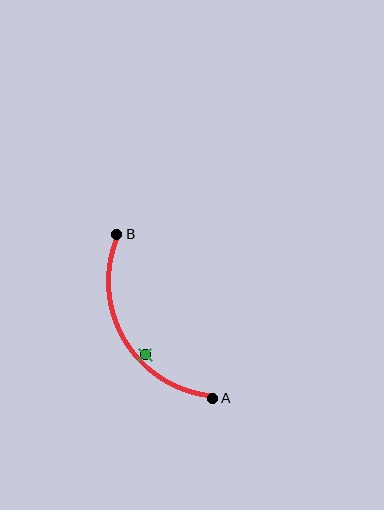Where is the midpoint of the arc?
The arc midpoint is the point on the curve farthest from the straight line joining A and B. It sits to the left of that line.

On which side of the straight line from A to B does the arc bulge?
The arc bulges to the left of the straight line connecting A and B.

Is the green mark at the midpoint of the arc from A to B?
No — the green mark does not lie on the arc at all. It sits slightly inside the curve.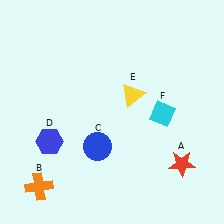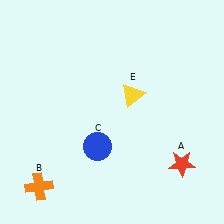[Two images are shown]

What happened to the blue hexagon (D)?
The blue hexagon (D) was removed in Image 2. It was in the bottom-left area of Image 1.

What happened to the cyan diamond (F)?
The cyan diamond (F) was removed in Image 2. It was in the bottom-right area of Image 1.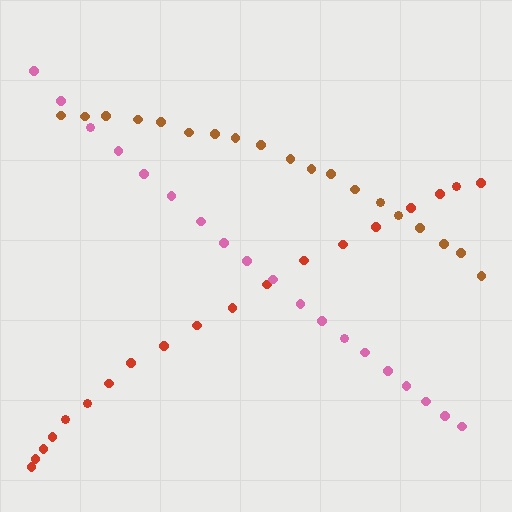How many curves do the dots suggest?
There are 3 distinct paths.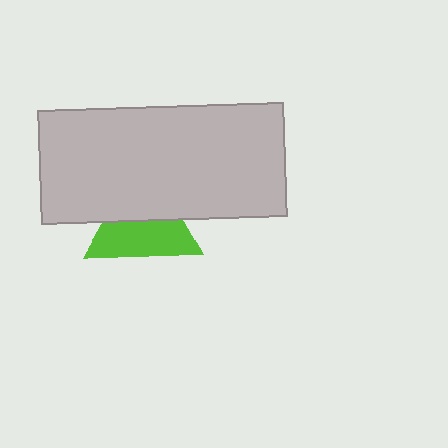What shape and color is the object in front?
The object in front is a light gray rectangle.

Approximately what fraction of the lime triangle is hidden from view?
Roughly 46% of the lime triangle is hidden behind the light gray rectangle.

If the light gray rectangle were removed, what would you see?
You would see the complete lime triangle.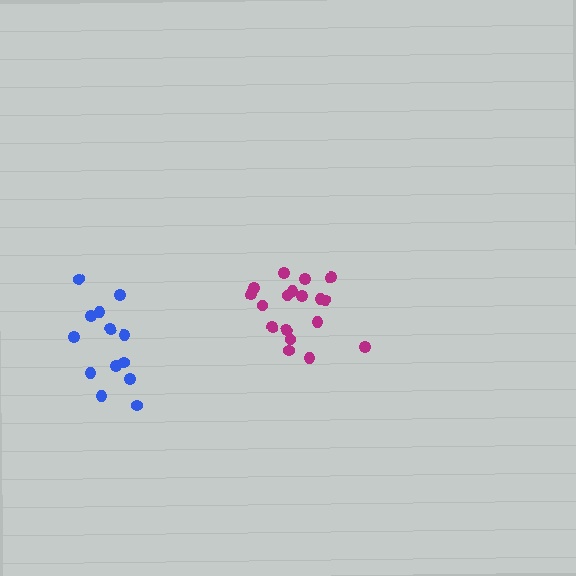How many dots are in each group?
Group 1: 18 dots, Group 2: 13 dots (31 total).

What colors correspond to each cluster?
The clusters are colored: magenta, blue.